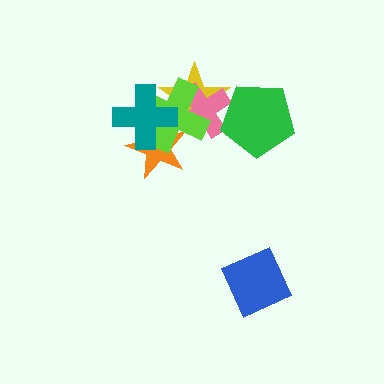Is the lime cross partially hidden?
Yes, it is partially covered by another shape.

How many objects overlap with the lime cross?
4 objects overlap with the lime cross.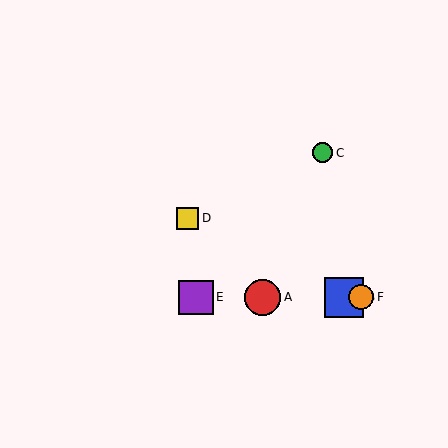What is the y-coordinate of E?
Object E is at y≈297.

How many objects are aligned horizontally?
4 objects (A, B, E, F) are aligned horizontally.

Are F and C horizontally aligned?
No, F is at y≈297 and C is at y≈153.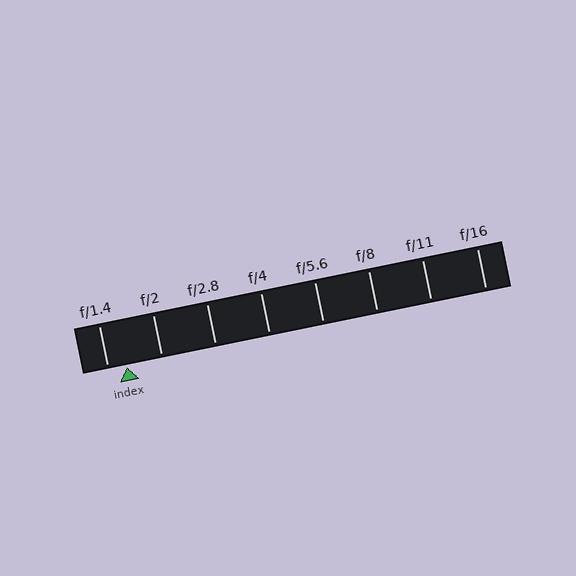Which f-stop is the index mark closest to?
The index mark is closest to f/1.4.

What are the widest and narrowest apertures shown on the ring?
The widest aperture shown is f/1.4 and the narrowest is f/16.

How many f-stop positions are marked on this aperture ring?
There are 8 f-stop positions marked.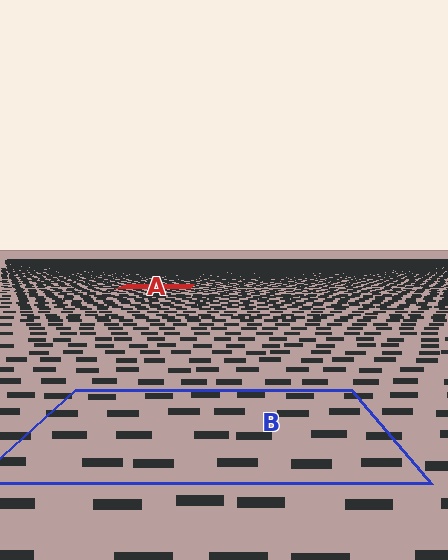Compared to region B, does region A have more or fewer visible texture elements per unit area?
Region A has more texture elements per unit area — they are packed more densely because it is farther away.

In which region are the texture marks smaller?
The texture marks are smaller in region A, because it is farther away.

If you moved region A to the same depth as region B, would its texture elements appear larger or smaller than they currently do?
They would appear larger. At a closer depth, the same texture elements are projected at a bigger on-screen size.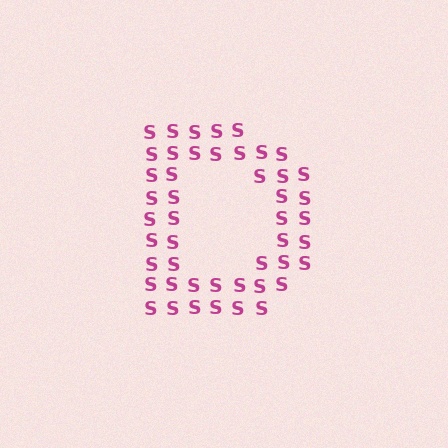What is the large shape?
The large shape is the letter D.